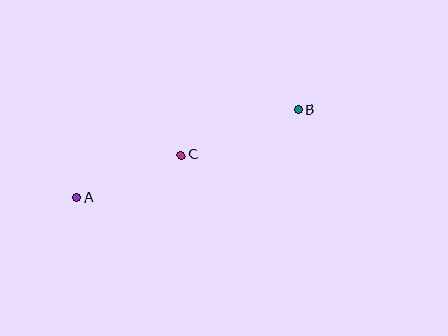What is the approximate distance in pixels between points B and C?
The distance between B and C is approximately 125 pixels.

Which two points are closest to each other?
Points A and C are closest to each other.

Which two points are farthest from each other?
Points A and B are farthest from each other.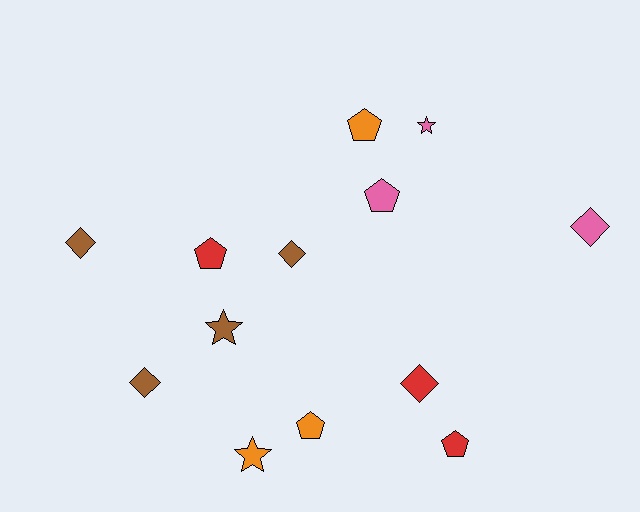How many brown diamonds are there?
There are 3 brown diamonds.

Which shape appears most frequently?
Pentagon, with 5 objects.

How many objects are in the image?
There are 13 objects.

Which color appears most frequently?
Brown, with 4 objects.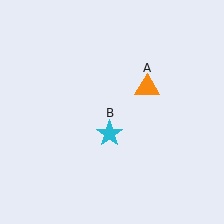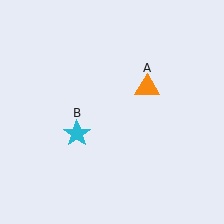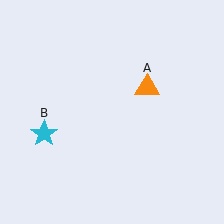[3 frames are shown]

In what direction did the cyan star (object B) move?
The cyan star (object B) moved left.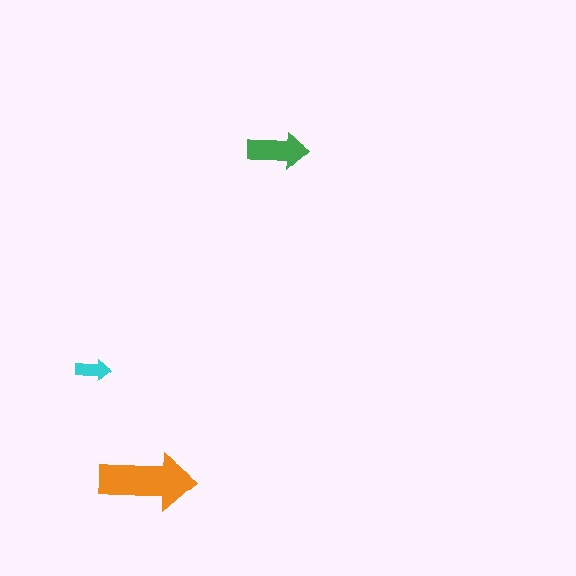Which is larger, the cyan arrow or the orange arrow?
The orange one.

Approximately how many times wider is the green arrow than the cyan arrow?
About 2 times wider.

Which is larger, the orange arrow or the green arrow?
The orange one.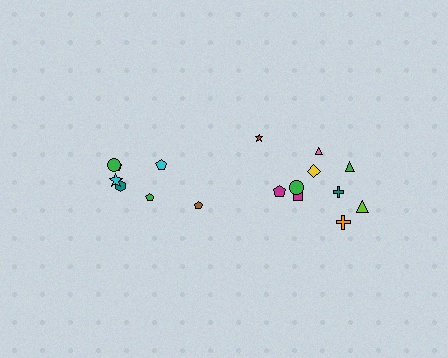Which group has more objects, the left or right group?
The right group.